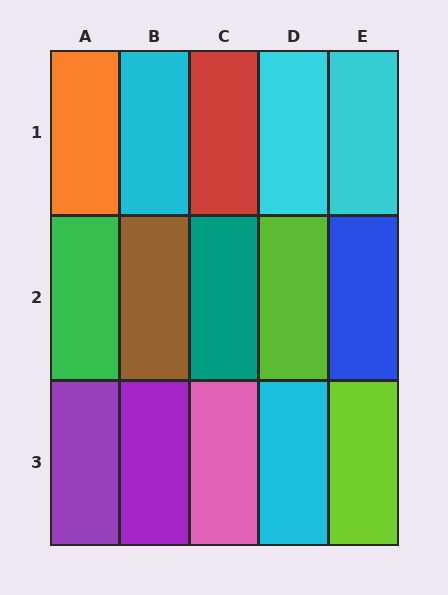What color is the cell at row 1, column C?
Red.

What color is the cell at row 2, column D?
Lime.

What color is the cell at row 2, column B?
Brown.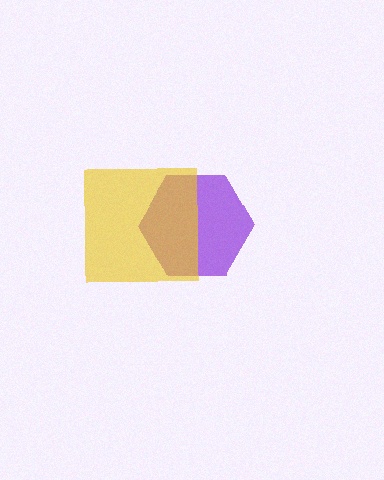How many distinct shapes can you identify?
There are 2 distinct shapes: a purple hexagon, a yellow square.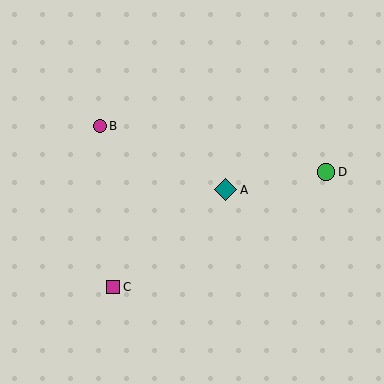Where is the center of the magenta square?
The center of the magenta square is at (113, 287).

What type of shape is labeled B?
Shape B is a magenta circle.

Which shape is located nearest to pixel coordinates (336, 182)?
The green circle (labeled D) at (326, 172) is nearest to that location.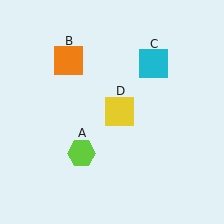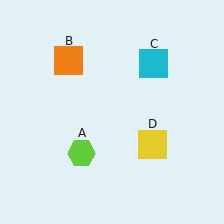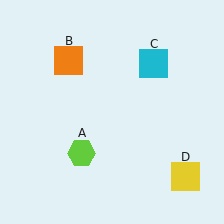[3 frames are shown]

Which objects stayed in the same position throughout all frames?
Lime hexagon (object A) and orange square (object B) and cyan square (object C) remained stationary.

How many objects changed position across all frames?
1 object changed position: yellow square (object D).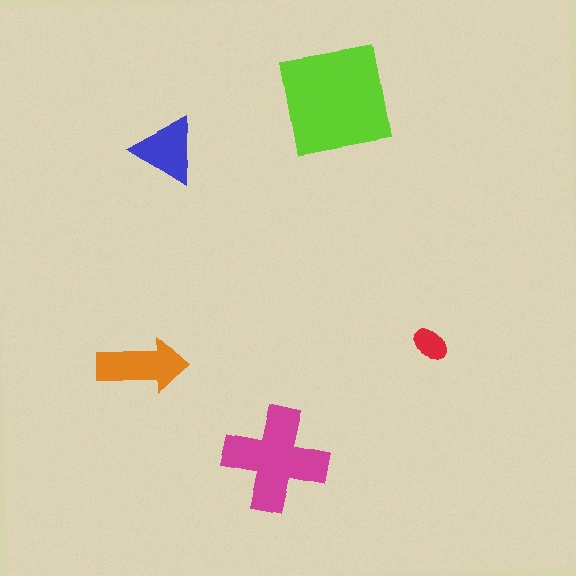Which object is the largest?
The lime square.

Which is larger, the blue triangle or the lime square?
The lime square.